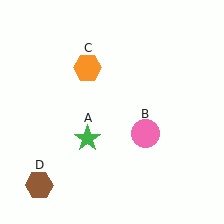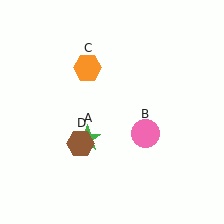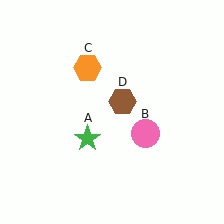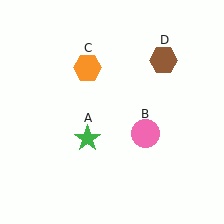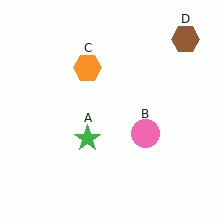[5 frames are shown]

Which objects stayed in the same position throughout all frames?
Green star (object A) and pink circle (object B) and orange hexagon (object C) remained stationary.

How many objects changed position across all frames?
1 object changed position: brown hexagon (object D).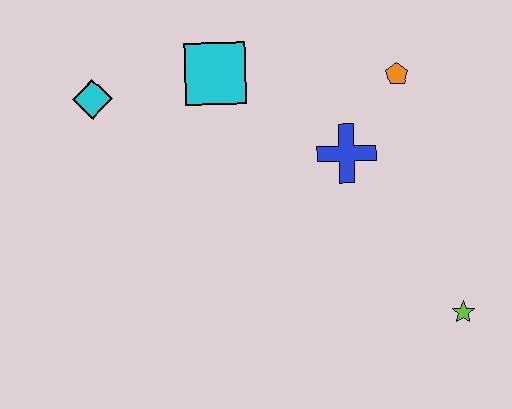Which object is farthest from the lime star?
The cyan diamond is farthest from the lime star.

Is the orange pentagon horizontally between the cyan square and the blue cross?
No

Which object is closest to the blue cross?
The orange pentagon is closest to the blue cross.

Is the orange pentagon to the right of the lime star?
No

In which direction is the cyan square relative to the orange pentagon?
The cyan square is to the left of the orange pentagon.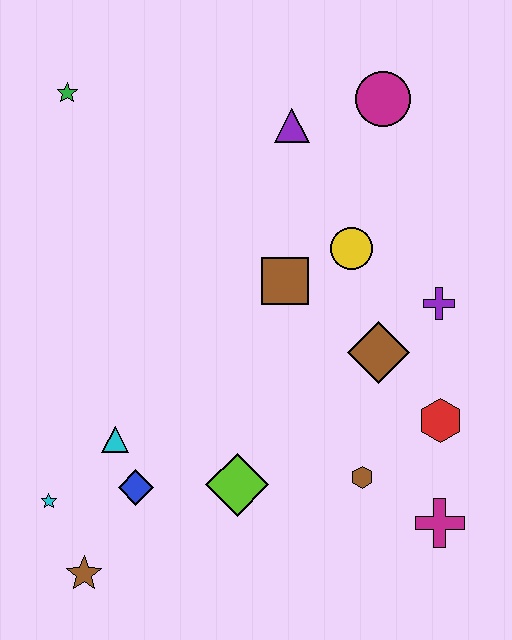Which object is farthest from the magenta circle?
The brown star is farthest from the magenta circle.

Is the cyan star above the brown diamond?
No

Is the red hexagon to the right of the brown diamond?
Yes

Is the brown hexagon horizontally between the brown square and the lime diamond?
No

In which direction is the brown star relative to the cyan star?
The brown star is below the cyan star.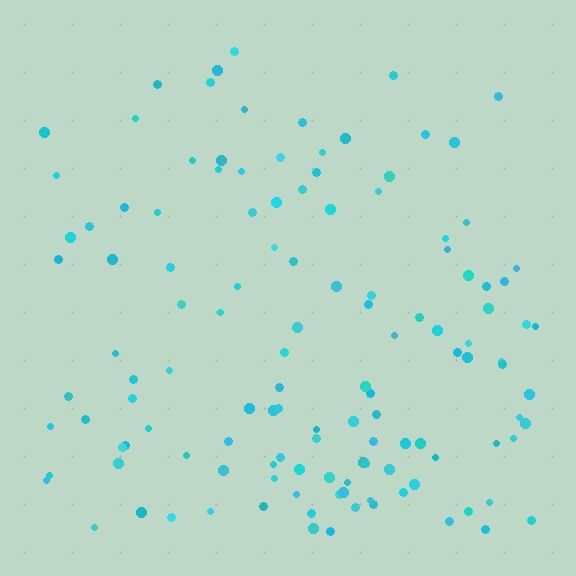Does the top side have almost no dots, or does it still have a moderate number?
Still a moderate number, just noticeably fewer than the bottom.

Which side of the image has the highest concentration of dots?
The bottom.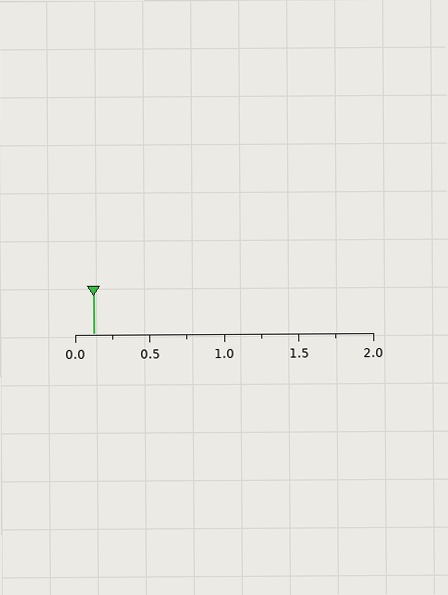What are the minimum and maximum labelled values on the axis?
The axis runs from 0.0 to 2.0.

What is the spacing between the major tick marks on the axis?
The major ticks are spaced 0.5 apart.